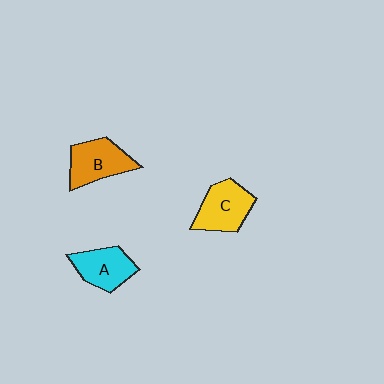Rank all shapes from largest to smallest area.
From largest to smallest: C (yellow), B (orange), A (cyan).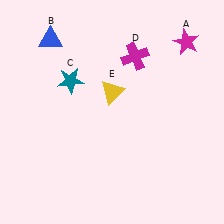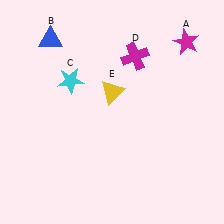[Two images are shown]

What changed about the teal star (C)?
In Image 1, C is teal. In Image 2, it changed to cyan.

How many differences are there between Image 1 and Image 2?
There is 1 difference between the two images.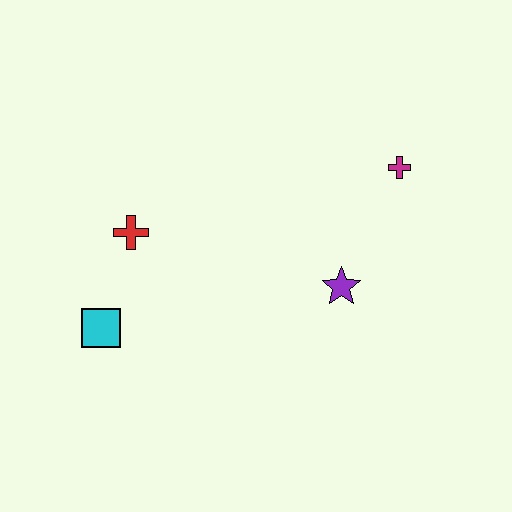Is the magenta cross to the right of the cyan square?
Yes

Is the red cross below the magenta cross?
Yes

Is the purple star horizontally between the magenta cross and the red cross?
Yes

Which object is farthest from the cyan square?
The magenta cross is farthest from the cyan square.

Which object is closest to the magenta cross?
The purple star is closest to the magenta cross.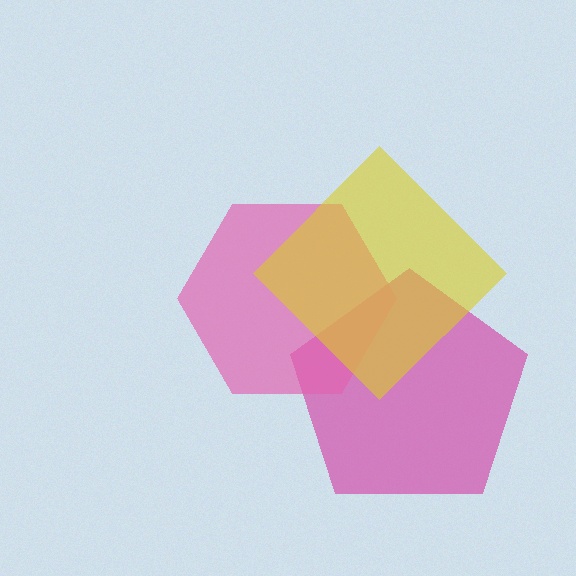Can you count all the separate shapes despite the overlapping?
Yes, there are 3 separate shapes.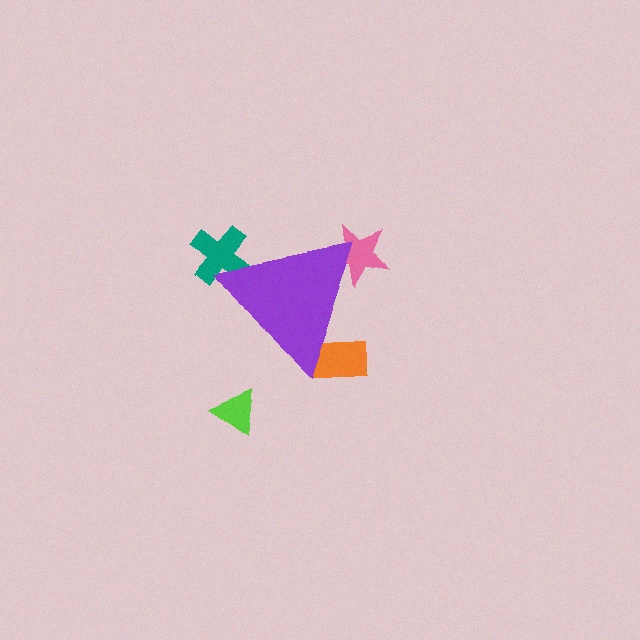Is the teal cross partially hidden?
Yes, the teal cross is partially hidden behind the purple triangle.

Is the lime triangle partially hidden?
No, the lime triangle is fully visible.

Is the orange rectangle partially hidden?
Yes, the orange rectangle is partially hidden behind the purple triangle.